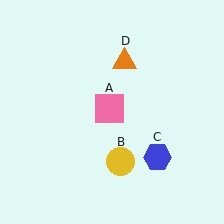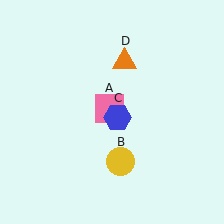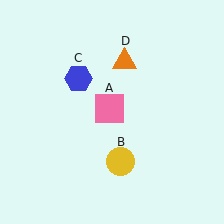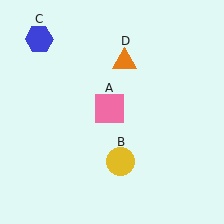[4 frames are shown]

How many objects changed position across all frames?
1 object changed position: blue hexagon (object C).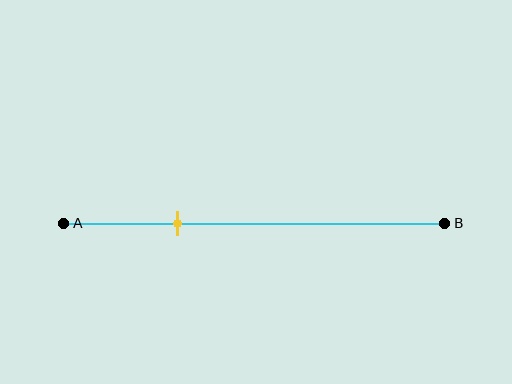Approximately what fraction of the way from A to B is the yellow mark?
The yellow mark is approximately 30% of the way from A to B.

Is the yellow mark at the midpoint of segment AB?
No, the mark is at about 30% from A, not at the 50% midpoint.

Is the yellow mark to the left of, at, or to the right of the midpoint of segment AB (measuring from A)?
The yellow mark is to the left of the midpoint of segment AB.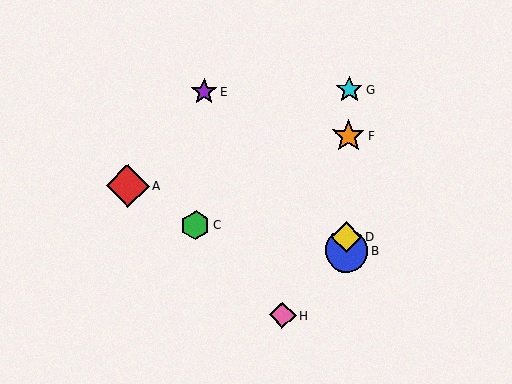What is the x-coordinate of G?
Object G is at x≈349.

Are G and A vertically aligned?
No, G is at x≈349 and A is at x≈128.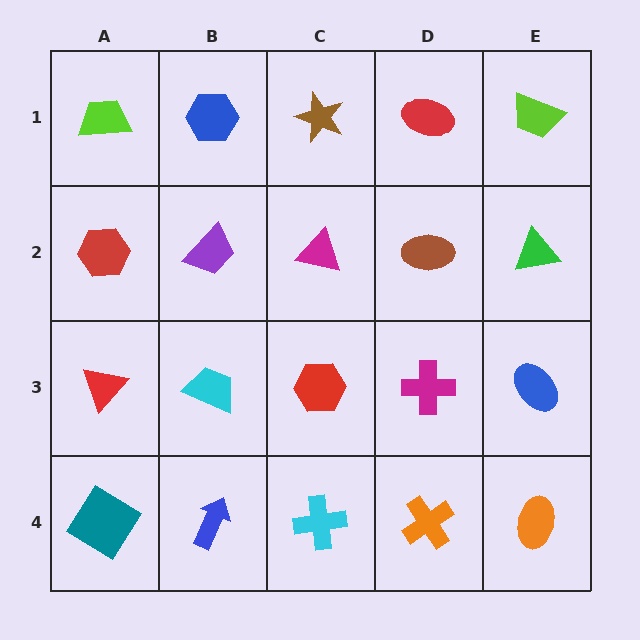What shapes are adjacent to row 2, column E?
A lime trapezoid (row 1, column E), a blue ellipse (row 3, column E), a brown ellipse (row 2, column D).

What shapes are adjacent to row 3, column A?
A red hexagon (row 2, column A), a teal diamond (row 4, column A), a cyan trapezoid (row 3, column B).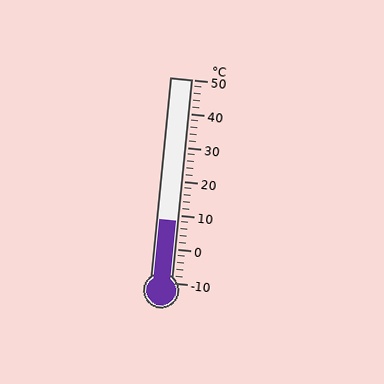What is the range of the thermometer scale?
The thermometer scale ranges from -10°C to 50°C.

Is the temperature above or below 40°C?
The temperature is below 40°C.